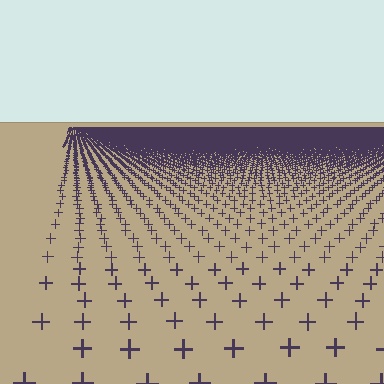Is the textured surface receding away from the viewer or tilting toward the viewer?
The surface is receding away from the viewer. Texture elements get smaller and denser toward the top.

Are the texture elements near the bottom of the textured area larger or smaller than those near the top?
Larger. Near the bottom, elements are closer to the viewer and appear at a bigger on-screen size.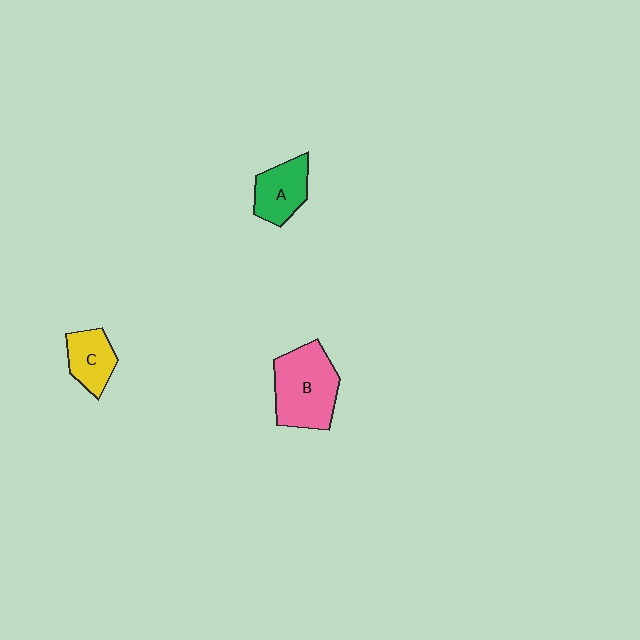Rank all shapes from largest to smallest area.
From largest to smallest: B (pink), A (green), C (yellow).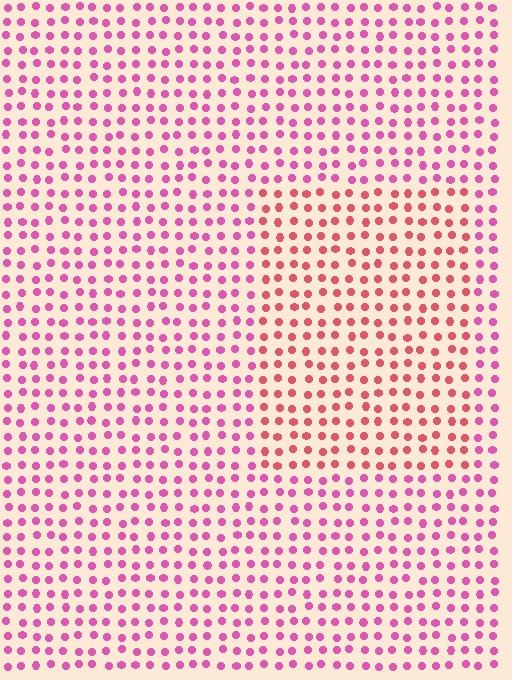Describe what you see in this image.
The image is filled with small pink elements in a uniform arrangement. A rectangle-shaped region is visible where the elements are tinted to a slightly different hue, forming a subtle color boundary.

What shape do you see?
I see a rectangle.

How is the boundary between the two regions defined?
The boundary is defined purely by a slight shift in hue (about 33 degrees). Spacing, size, and orientation are identical on both sides.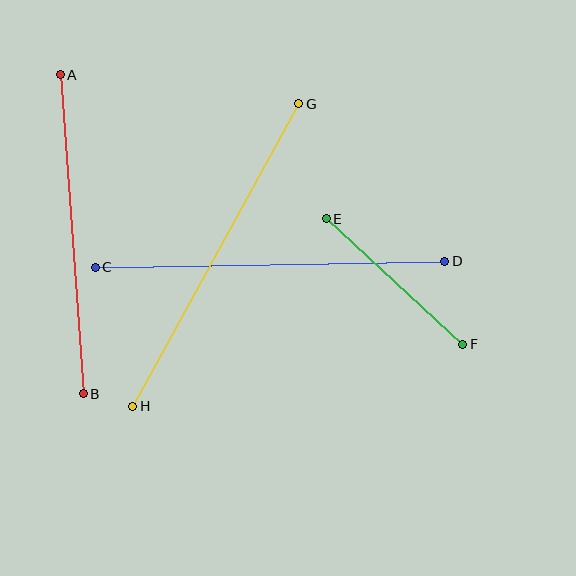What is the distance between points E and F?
The distance is approximately 185 pixels.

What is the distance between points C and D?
The distance is approximately 350 pixels.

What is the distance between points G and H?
The distance is approximately 345 pixels.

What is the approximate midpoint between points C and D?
The midpoint is at approximately (270, 264) pixels.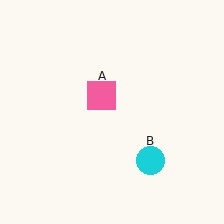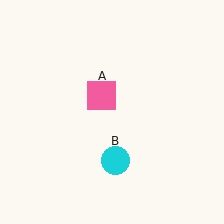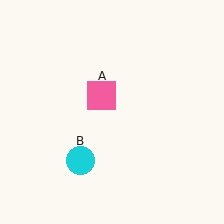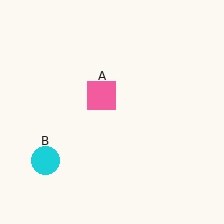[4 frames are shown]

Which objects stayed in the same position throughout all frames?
Pink square (object A) remained stationary.